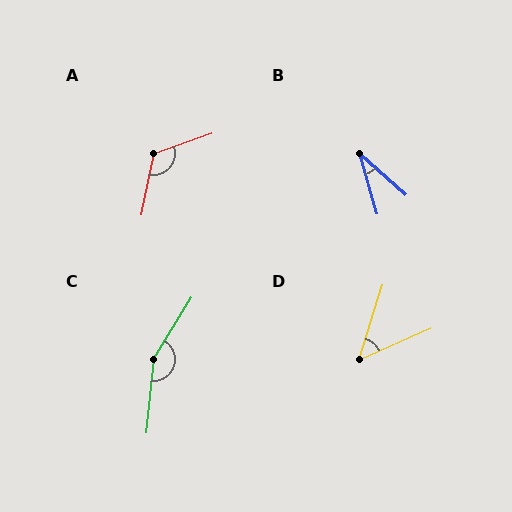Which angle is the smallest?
B, at approximately 32 degrees.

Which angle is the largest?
C, at approximately 155 degrees.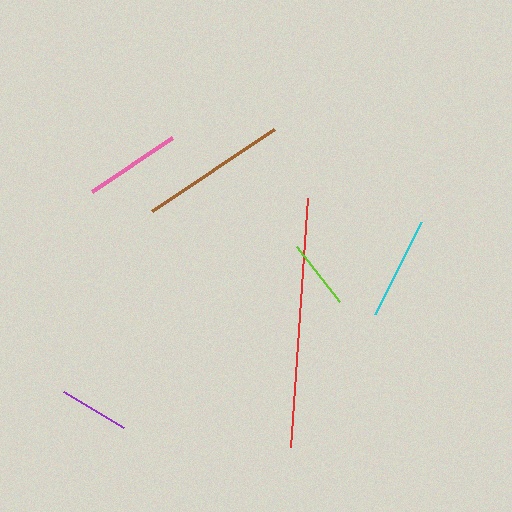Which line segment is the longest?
The red line is the longest at approximately 250 pixels.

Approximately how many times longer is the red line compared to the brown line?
The red line is approximately 1.7 times the length of the brown line.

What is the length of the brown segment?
The brown segment is approximately 147 pixels long.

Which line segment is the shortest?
The purple line is the shortest at approximately 70 pixels.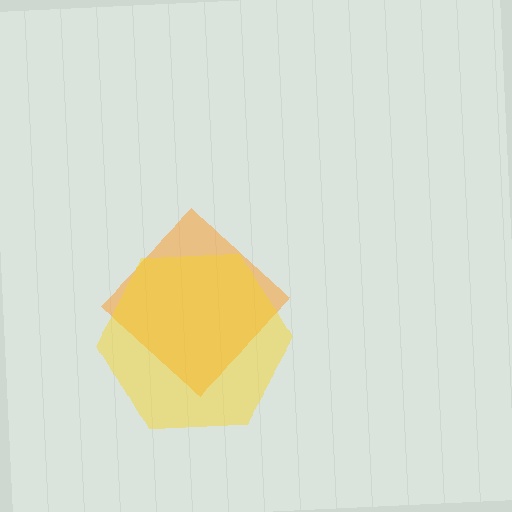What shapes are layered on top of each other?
The layered shapes are: an orange diamond, a yellow hexagon.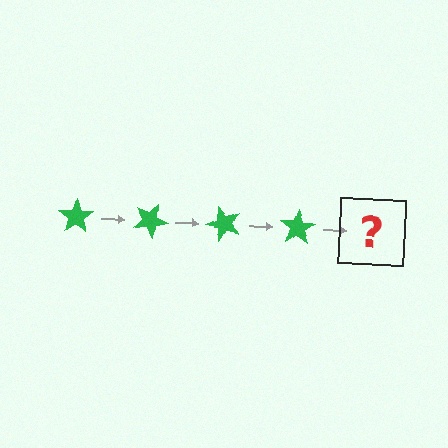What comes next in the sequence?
The next element should be a green star rotated 100 degrees.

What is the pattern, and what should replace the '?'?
The pattern is that the star rotates 25 degrees each step. The '?' should be a green star rotated 100 degrees.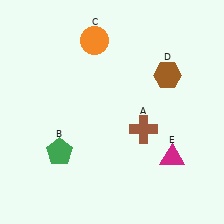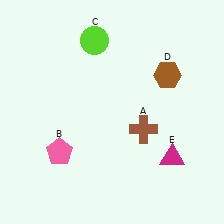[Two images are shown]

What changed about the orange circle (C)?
In Image 1, C is orange. In Image 2, it changed to lime.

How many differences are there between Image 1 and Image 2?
There are 2 differences between the two images.